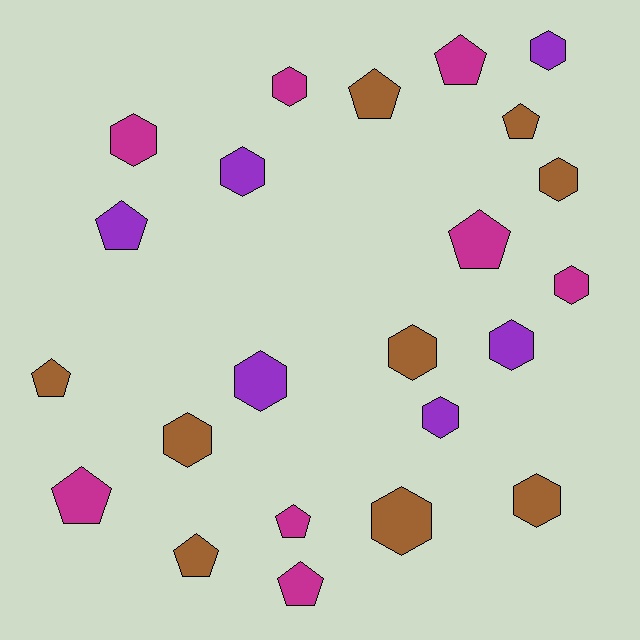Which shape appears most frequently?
Hexagon, with 13 objects.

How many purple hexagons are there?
There are 5 purple hexagons.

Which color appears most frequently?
Brown, with 9 objects.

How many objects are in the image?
There are 23 objects.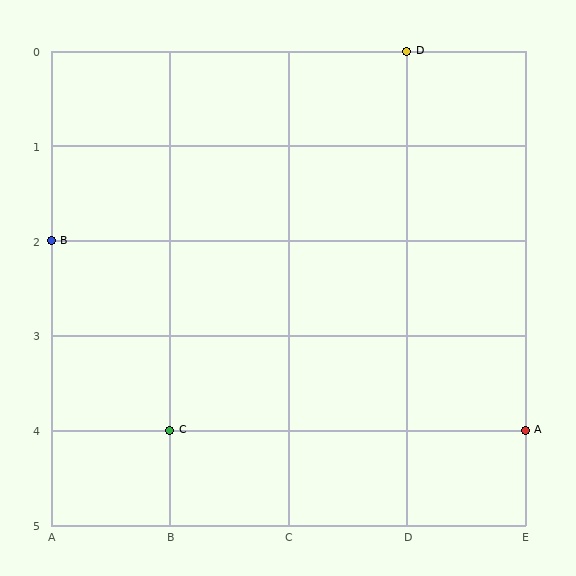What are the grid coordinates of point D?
Point D is at grid coordinates (D, 0).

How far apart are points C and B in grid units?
Points C and B are 1 column and 2 rows apart (about 2.2 grid units diagonally).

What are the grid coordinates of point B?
Point B is at grid coordinates (A, 2).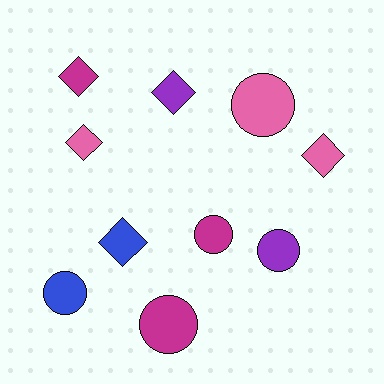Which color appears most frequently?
Magenta, with 3 objects.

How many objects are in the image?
There are 10 objects.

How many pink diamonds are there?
There are 2 pink diamonds.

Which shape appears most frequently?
Circle, with 5 objects.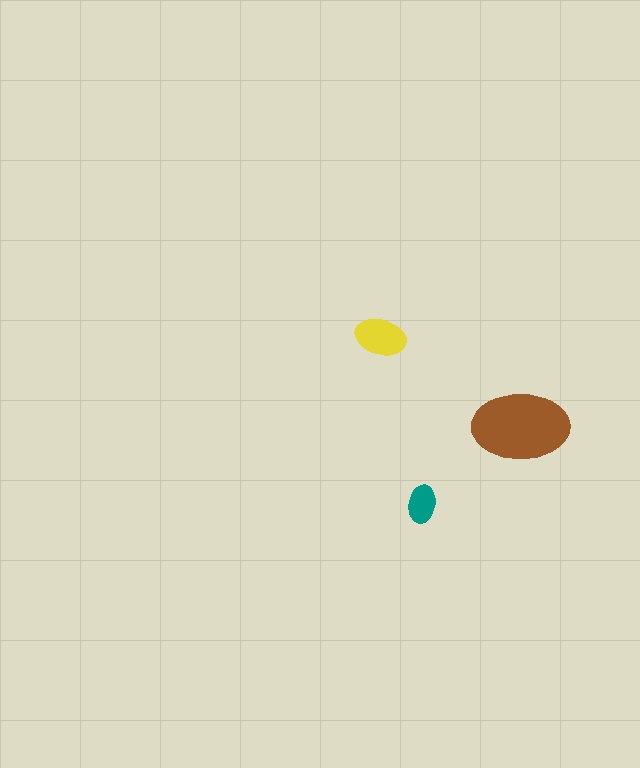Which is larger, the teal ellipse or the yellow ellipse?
The yellow one.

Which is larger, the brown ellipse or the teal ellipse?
The brown one.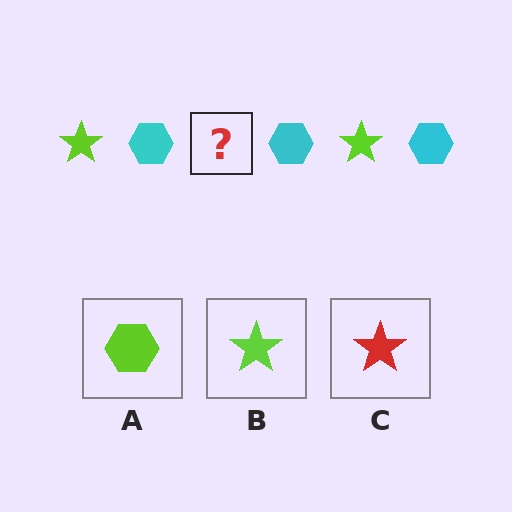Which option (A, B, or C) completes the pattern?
B.